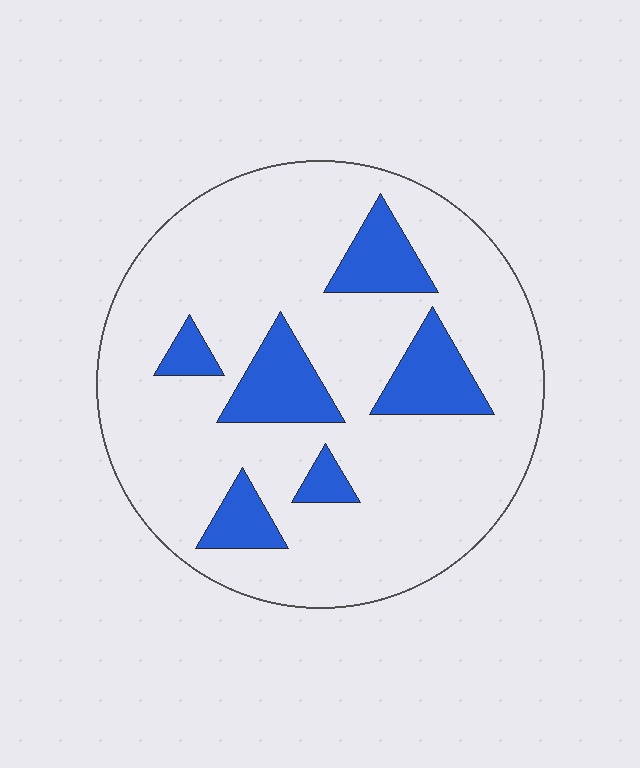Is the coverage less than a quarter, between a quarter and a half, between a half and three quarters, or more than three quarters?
Less than a quarter.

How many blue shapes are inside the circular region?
6.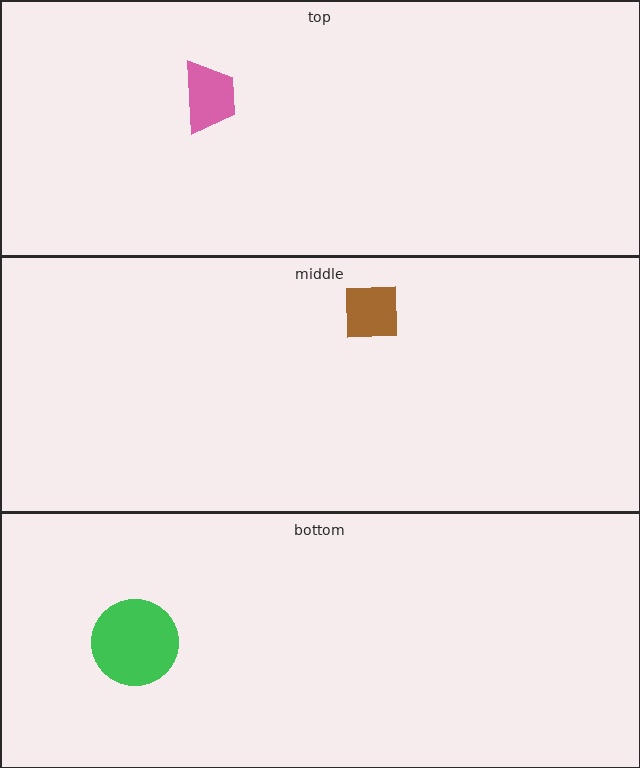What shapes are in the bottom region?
The green circle.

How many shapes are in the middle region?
1.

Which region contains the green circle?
The bottom region.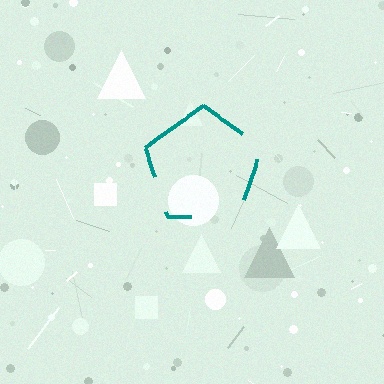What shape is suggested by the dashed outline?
The dashed outline suggests a pentagon.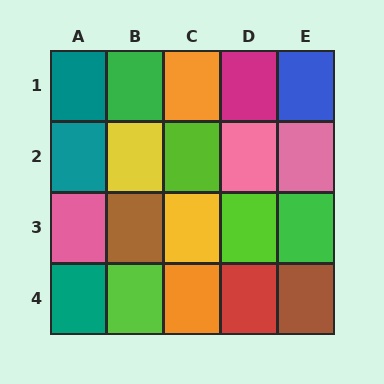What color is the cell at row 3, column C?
Yellow.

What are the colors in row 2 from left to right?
Teal, yellow, lime, pink, pink.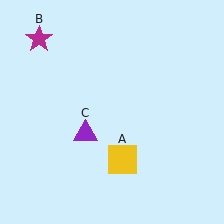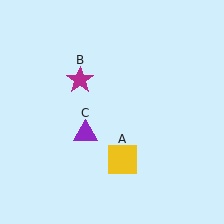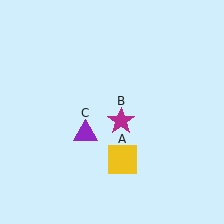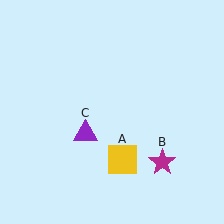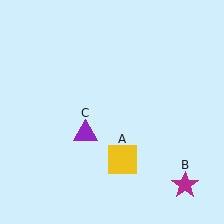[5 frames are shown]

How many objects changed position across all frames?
1 object changed position: magenta star (object B).